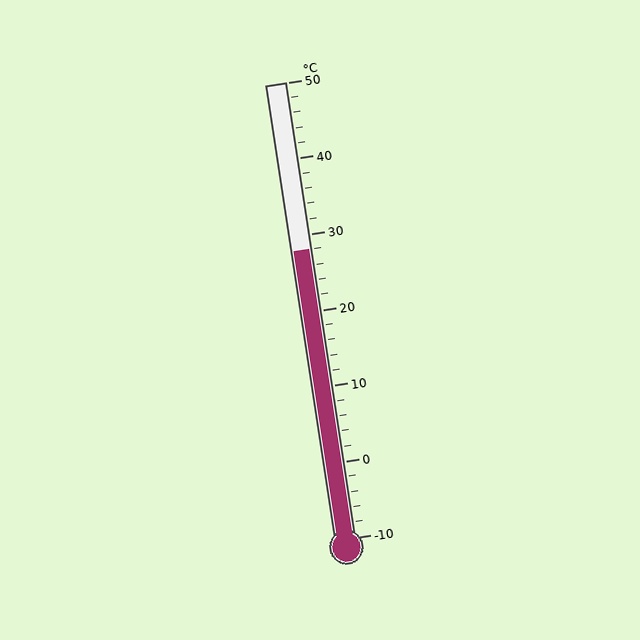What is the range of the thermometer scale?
The thermometer scale ranges from -10°C to 50°C.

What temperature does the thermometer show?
The thermometer shows approximately 28°C.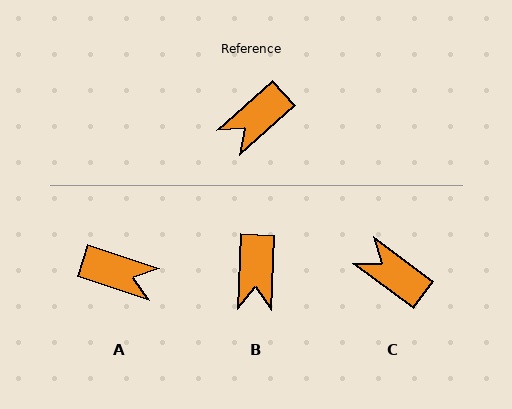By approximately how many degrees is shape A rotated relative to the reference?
Approximately 120 degrees counter-clockwise.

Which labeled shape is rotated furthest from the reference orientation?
A, about 120 degrees away.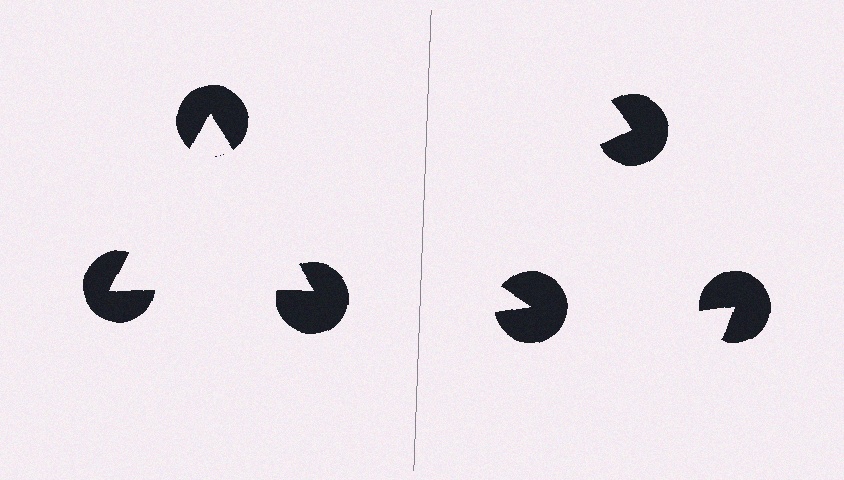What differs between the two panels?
The pac-man discs are positioned identically on both sides; only the wedge orientations differ. On the left they align to a triangle; on the right they are misaligned.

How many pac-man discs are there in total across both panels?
6 — 3 on each side.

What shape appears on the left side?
An illusory triangle.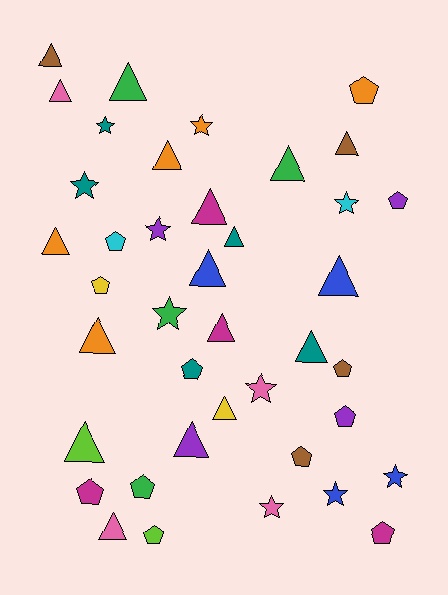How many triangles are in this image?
There are 18 triangles.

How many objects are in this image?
There are 40 objects.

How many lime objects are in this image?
There are 2 lime objects.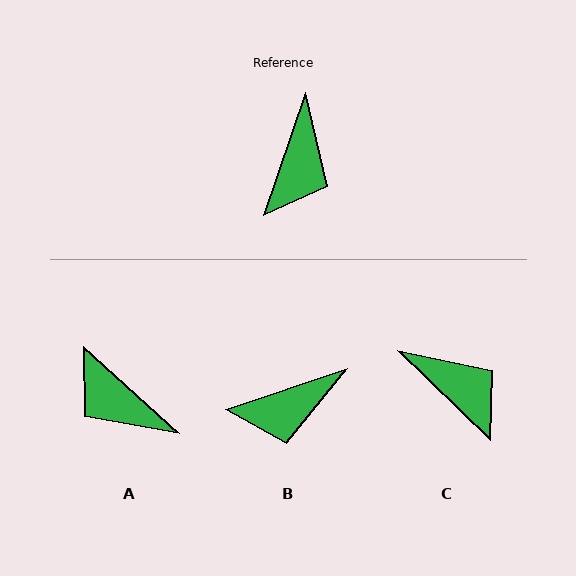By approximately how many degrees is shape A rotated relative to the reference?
Approximately 114 degrees clockwise.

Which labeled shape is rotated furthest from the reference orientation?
A, about 114 degrees away.